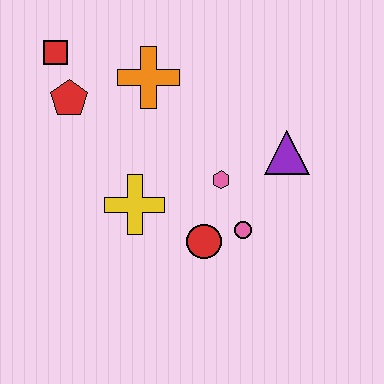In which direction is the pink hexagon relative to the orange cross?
The pink hexagon is below the orange cross.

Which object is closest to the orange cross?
The red pentagon is closest to the orange cross.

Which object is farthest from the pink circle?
The red square is farthest from the pink circle.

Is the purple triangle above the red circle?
Yes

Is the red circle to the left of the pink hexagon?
Yes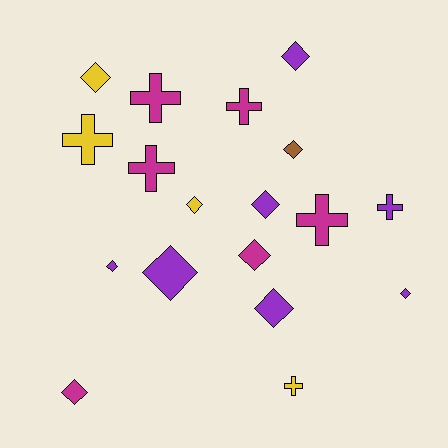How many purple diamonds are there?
There are 6 purple diamonds.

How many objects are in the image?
There are 18 objects.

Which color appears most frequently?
Purple, with 7 objects.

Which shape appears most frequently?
Diamond, with 11 objects.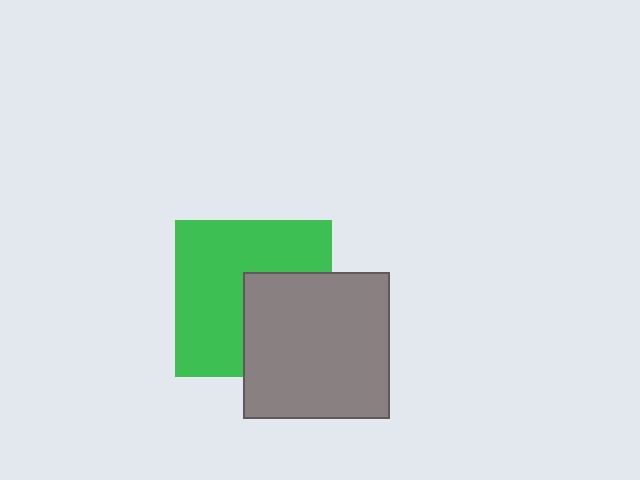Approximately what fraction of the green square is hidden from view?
Roughly 38% of the green square is hidden behind the gray square.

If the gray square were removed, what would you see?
You would see the complete green square.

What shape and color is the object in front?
The object in front is a gray square.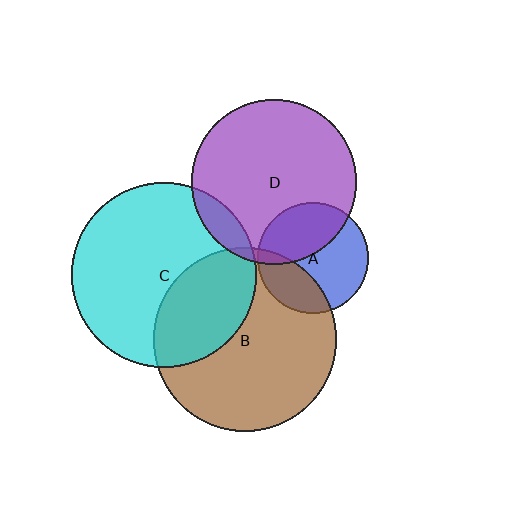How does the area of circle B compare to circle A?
Approximately 2.7 times.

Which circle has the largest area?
Circle C (cyan).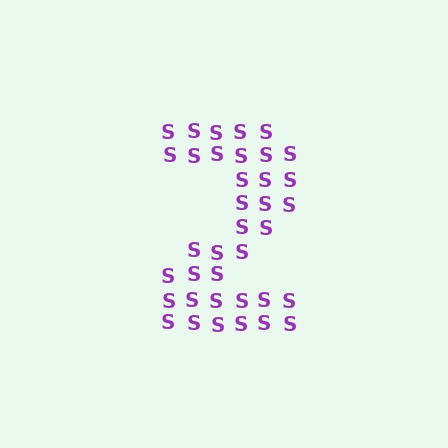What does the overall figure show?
The overall figure shows the digit 2.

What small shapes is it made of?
It is made of small letter S's.